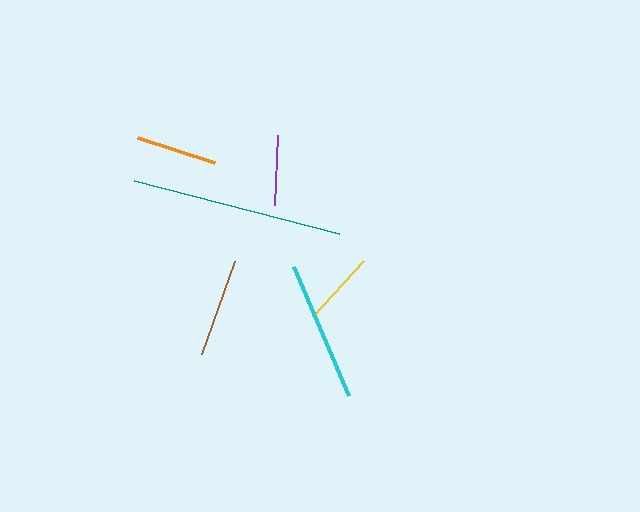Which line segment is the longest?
The teal line is the longest at approximately 212 pixels.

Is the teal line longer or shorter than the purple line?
The teal line is longer than the purple line.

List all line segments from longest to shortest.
From longest to shortest: teal, cyan, brown, orange, yellow, purple.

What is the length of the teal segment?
The teal segment is approximately 212 pixels long.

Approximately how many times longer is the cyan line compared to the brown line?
The cyan line is approximately 1.4 times the length of the brown line.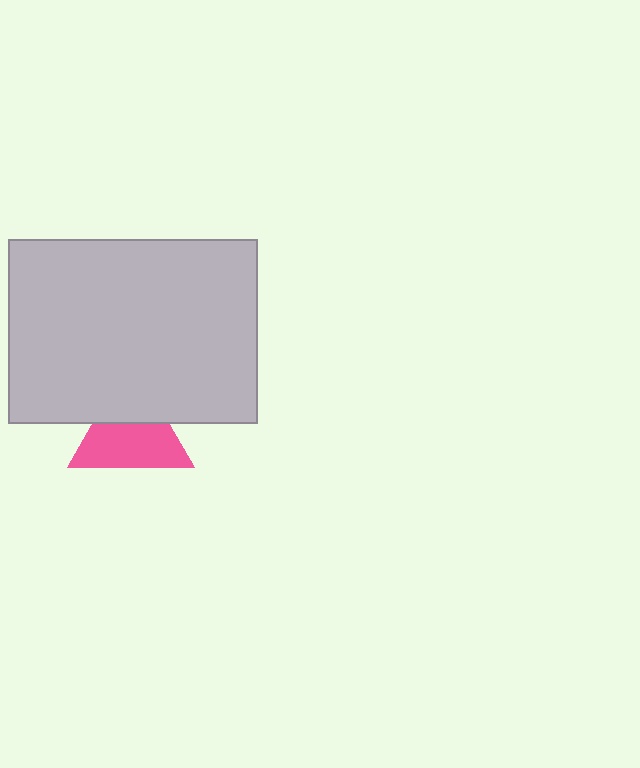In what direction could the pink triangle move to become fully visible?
The pink triangle could move down. That would shift it out from behind the light gray rectangle entirely.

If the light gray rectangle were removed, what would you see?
You would see the complete pink triangle.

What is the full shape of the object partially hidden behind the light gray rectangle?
The partially hidden object is a pink triangle.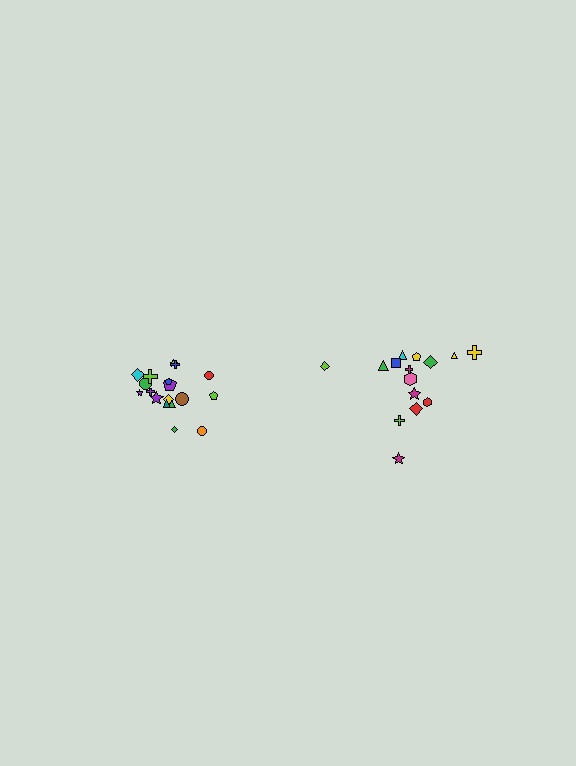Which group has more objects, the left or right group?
The left group.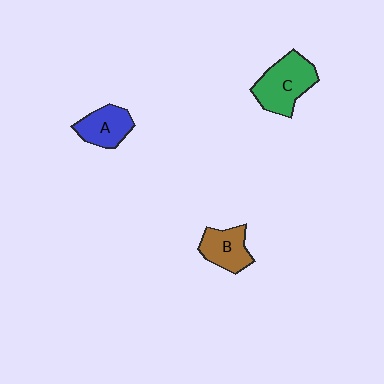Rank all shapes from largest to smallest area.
From largest to smallest: C (green), A (blue), B (brown).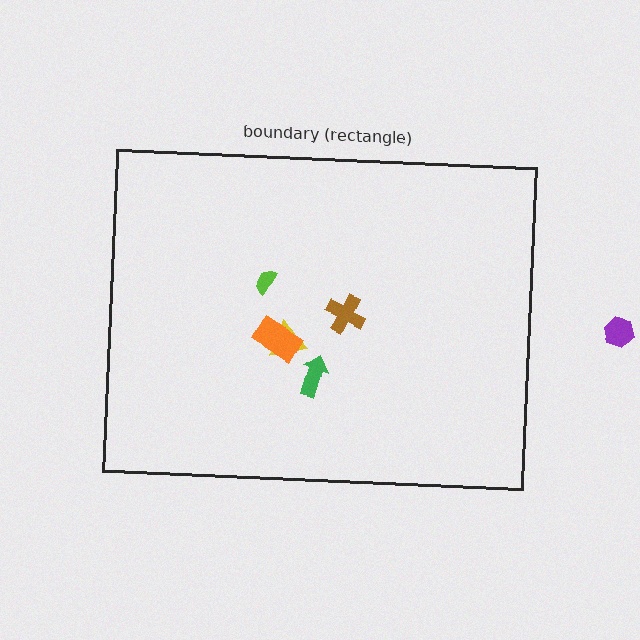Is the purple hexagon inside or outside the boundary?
Outside.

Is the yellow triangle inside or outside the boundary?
Inside.